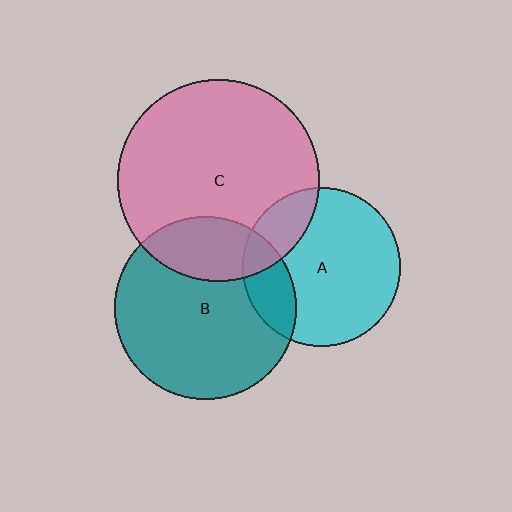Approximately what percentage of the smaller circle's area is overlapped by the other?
Approximately 20%.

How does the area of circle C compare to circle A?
Approximately 1.6 times.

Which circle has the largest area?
Circle C (pink).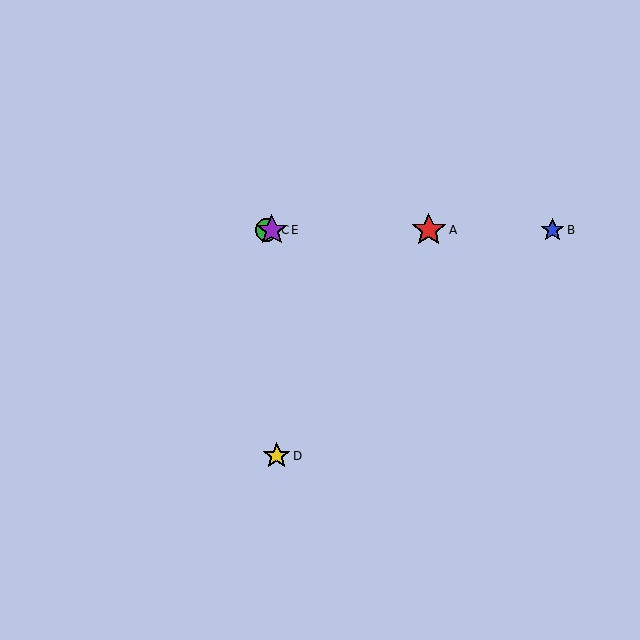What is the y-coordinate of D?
Object D is at y≈456.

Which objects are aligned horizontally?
Objects A, B, C, E are aligned horizontally.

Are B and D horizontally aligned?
No, B is at y≈230 and D is at y≈456.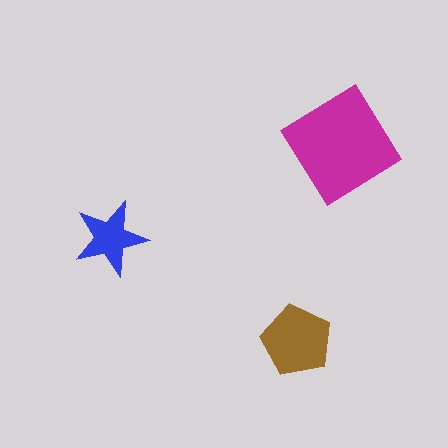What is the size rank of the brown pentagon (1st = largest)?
2nd.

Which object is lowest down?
The brown pentagon is bottommost.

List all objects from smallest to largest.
The blue star, the brown pentagon, the magenta diamond.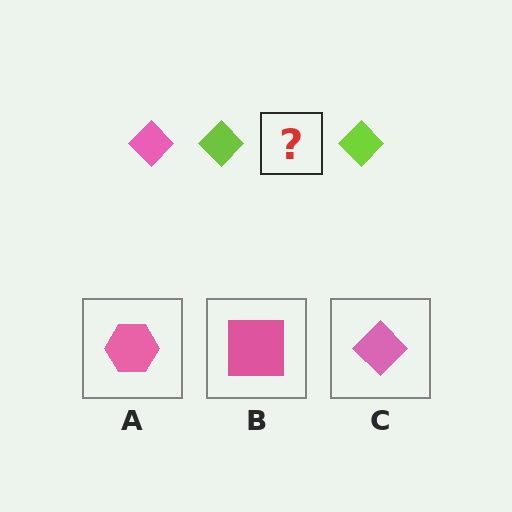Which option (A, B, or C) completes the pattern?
C.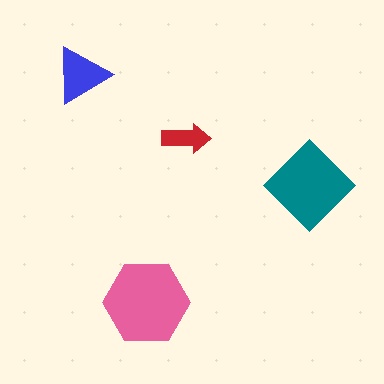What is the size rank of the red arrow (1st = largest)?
4th.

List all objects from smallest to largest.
The red arrow, the blue triangle, the teal diamond, the pink hexagon.